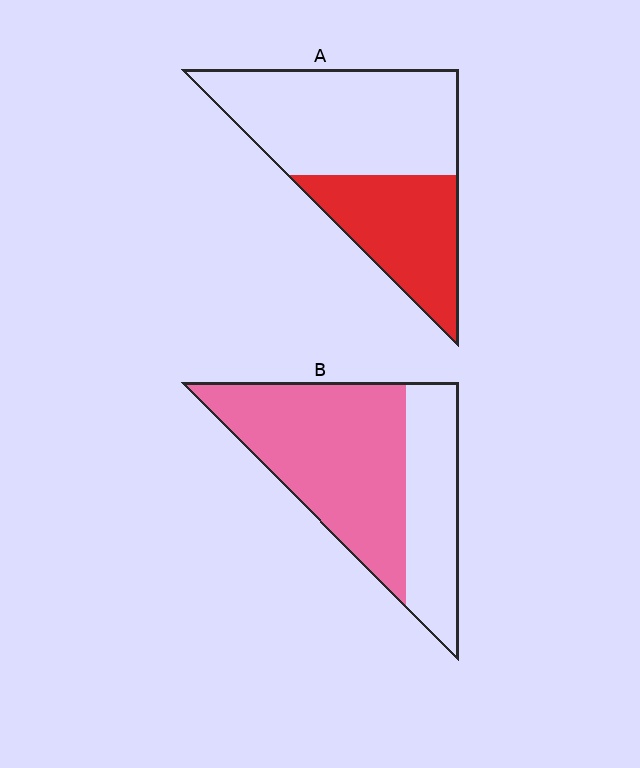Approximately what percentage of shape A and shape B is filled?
A is approximately 40% and B is approximately 65%.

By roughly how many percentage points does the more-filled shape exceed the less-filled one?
By roughly 25 percentage points (B over A).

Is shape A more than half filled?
No.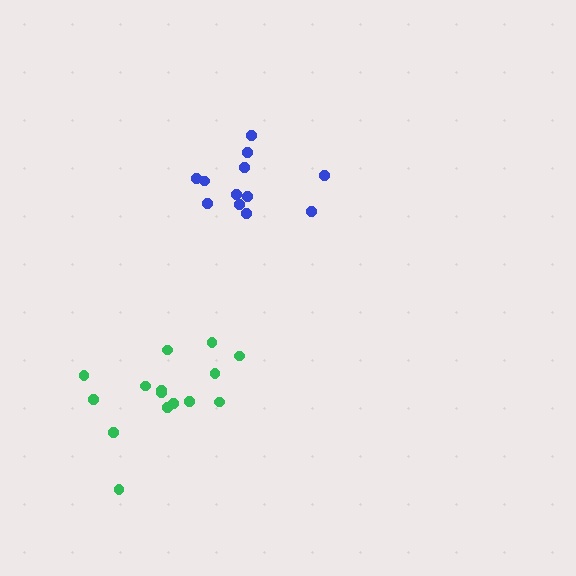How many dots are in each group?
Group 1: 15 dots, Group 2: 12 dots (27 total).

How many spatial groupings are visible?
There are 2 spatial groupings.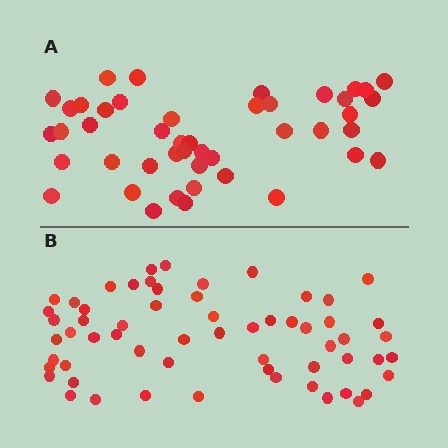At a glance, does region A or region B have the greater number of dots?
Region B (the bottom region) has more dots.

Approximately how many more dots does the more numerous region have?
Region B has approximately 15 more dots than region A.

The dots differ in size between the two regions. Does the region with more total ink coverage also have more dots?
No. Region A has more total ink coverage because its dots are larger, but region B actually contains more individual dots. Total area can be misleading — the number of items is what matters here.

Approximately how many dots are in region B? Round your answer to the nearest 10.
About 60 dots.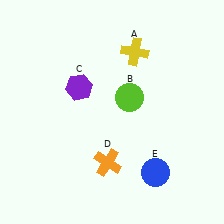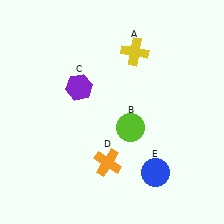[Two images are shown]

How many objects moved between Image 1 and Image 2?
1 object moved between the two images.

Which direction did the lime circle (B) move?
The lime circle (B) moved down.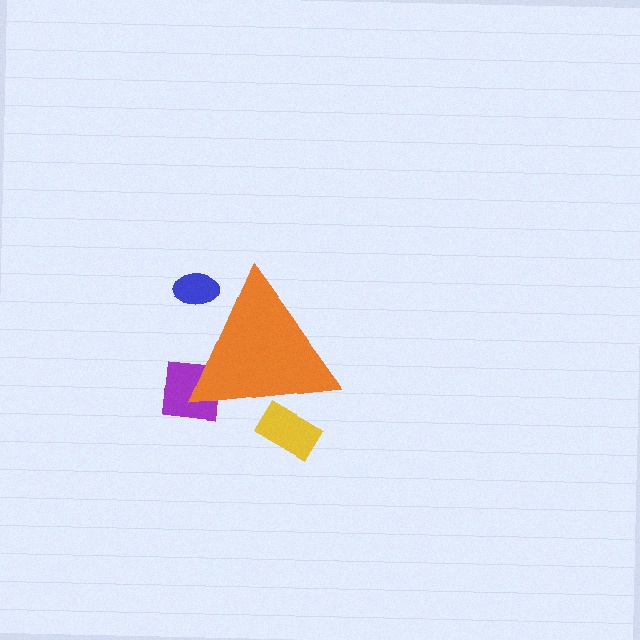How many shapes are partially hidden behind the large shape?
3 shapes are partially hidden.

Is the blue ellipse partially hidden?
Yes, the blue ellipse is partially hidden behind the orange triangle.